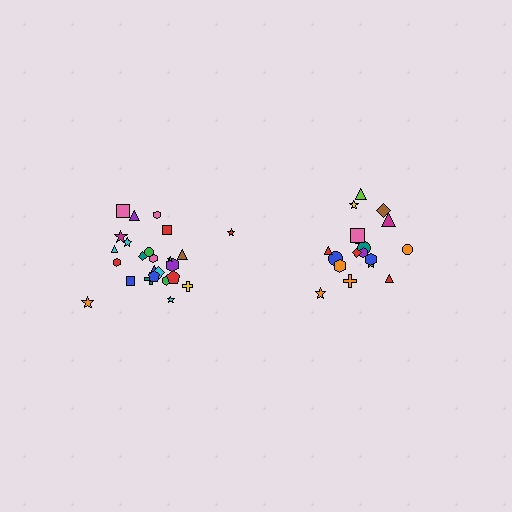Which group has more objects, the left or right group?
The left group.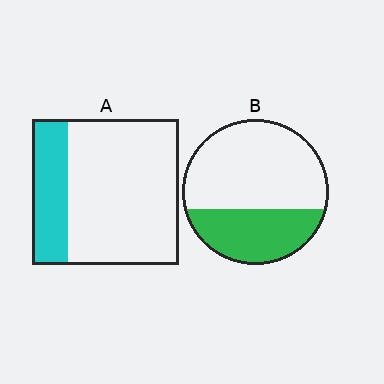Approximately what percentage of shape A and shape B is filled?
A is approximately 25% and B is approximately 35%.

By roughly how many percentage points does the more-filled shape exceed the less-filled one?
By roughly 10 percentage points (B over A).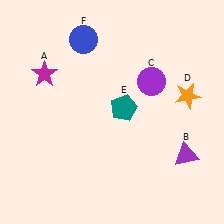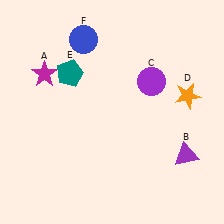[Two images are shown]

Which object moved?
The teal pentagon (E) moved left.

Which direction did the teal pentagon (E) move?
The teal pentagon (E) moved left.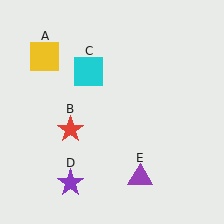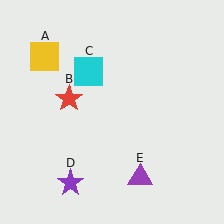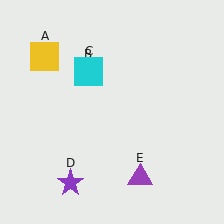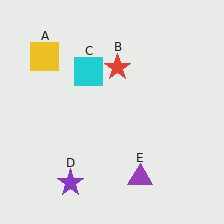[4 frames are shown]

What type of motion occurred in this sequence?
The red star (object B) rotated clockwise around the center of the scene.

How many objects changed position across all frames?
1 object changed position: red star (object B).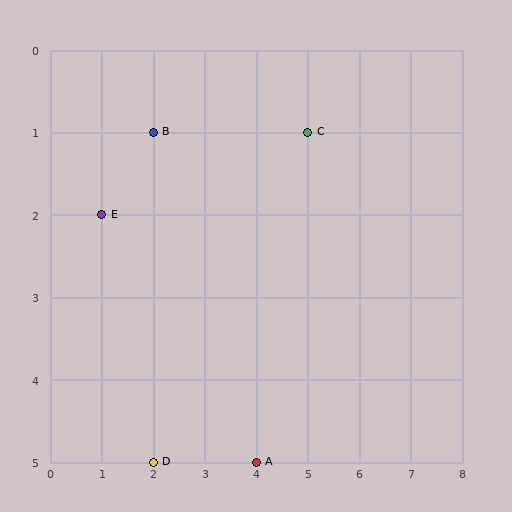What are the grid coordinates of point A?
Point A is at grid coordinates (4, 5).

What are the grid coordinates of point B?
Point B is at grid coordinates (2, 1).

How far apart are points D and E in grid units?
Points D and E are 1 column and 3 rows apart (about 3.2 grid units diagonally).